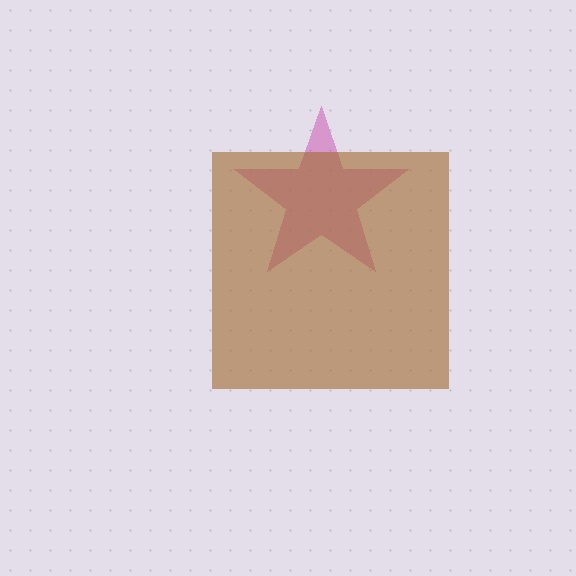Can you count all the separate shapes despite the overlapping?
Yes, there are 2 separate shapes.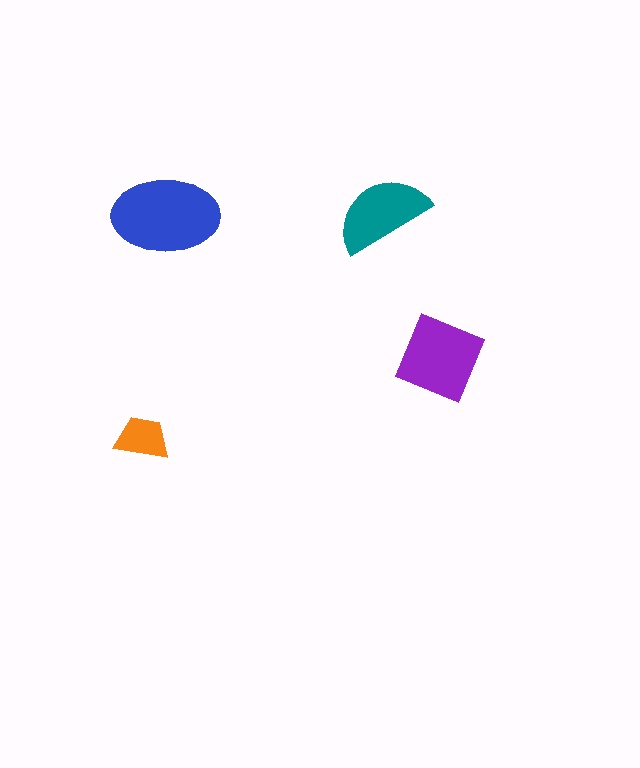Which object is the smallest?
The orange trapezoid.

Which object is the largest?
The blue ellipse.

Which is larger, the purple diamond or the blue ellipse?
The blue ellipse.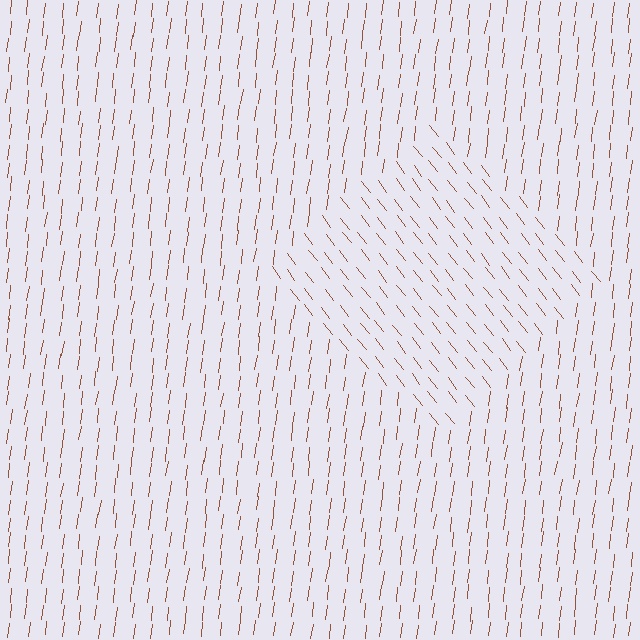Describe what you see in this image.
The image is filled with small brown line segments. A diamond region in the image has lines oriented differently from the surrounding lines, creating a visible texture boundary.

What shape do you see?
I see a diamond.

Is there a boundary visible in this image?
Yes, there is a texture boundary formed by a change in line orientation.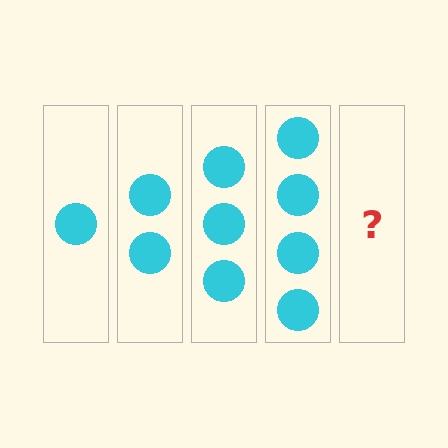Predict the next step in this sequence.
The next step is 5 circles.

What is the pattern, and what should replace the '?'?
The pattern is that each step adds one more circle. The '?' should be 5 circles.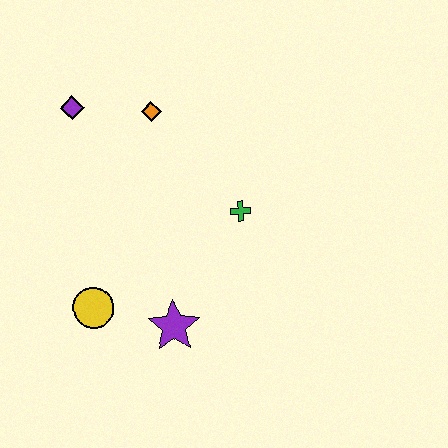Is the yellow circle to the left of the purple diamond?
No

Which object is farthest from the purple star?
The purple diamond is farthest from the purple star.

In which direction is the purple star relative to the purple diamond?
The purple star is below the purple diamond.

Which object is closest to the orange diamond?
The purple diamond is closest to the orange diamond.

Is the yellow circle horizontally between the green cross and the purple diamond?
Yes